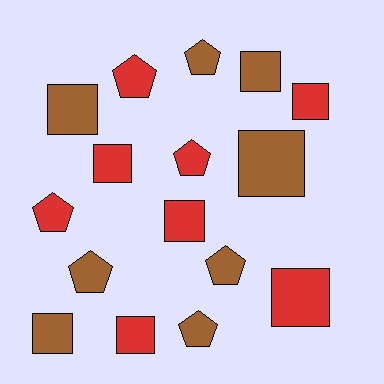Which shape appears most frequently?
Square, with 9 objects.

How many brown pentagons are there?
There are 4 brown pentagons.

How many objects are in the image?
There are 16 objects.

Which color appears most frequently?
Brown, with 8 objects.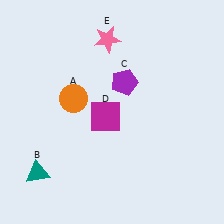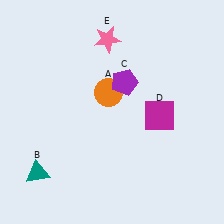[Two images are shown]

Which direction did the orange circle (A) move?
The orange circle (A) moved right.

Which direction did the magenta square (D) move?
The magenta square (D) moved right.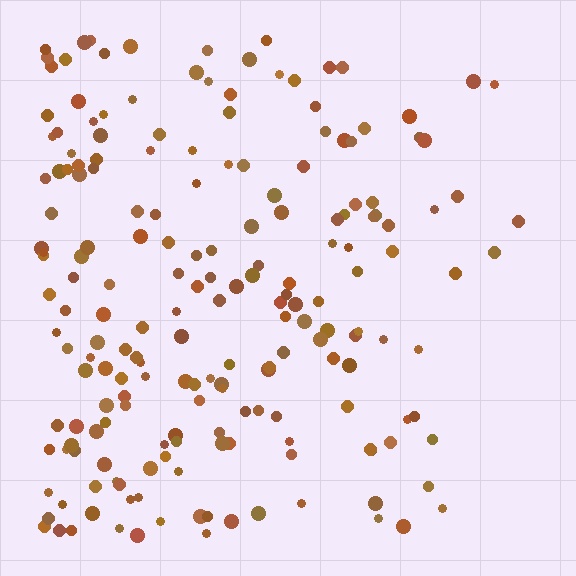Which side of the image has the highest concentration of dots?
The left.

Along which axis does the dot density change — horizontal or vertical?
Horizontal.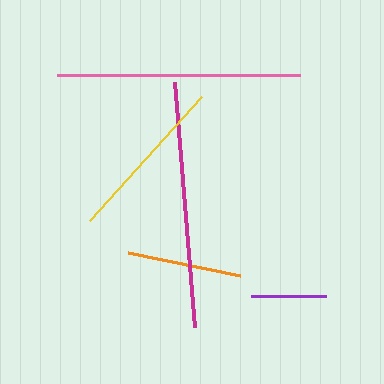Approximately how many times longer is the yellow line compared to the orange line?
The yellow line is approximately 1.5 times the length of the orange line.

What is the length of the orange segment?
The orange segment is approximately 114 pixels long.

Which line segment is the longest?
The magenta line is the longest at approximately 246 pixels.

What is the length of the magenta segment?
The magenta segment is approximately 246 pixels long.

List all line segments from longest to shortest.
From longest to shortest: magenta, pink, yellow, orange, purple.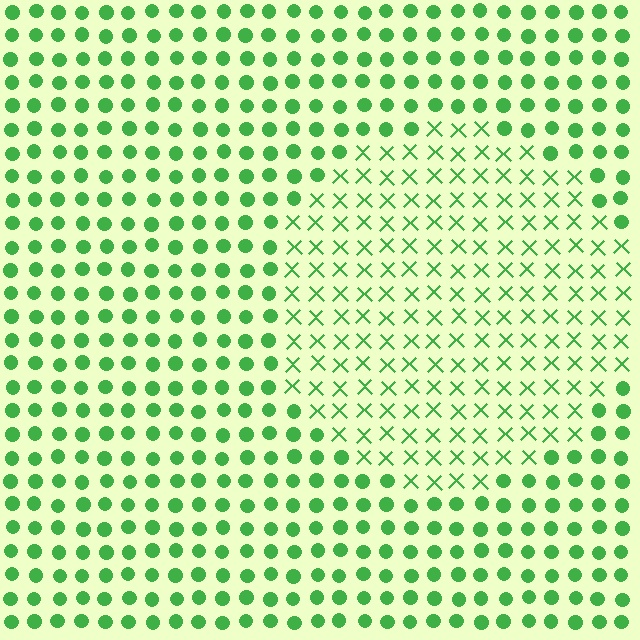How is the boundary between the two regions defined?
The boundary is defined by a change in element shape: X marks inside vs. circles outside. All elements share the same color and spacing.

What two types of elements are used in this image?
The image uses X marks inside the circle region and circles outside it.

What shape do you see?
I see a circle.